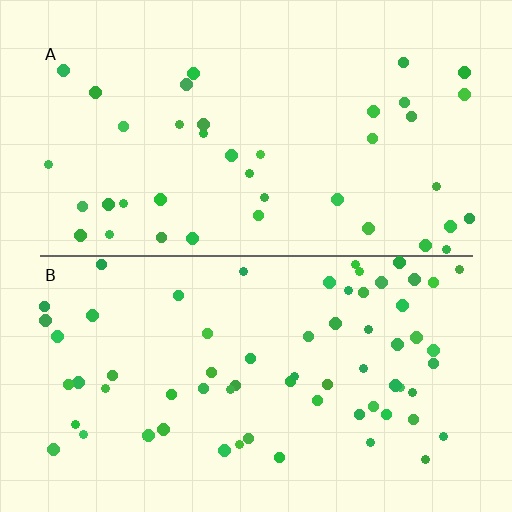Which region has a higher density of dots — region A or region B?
B (the bottom).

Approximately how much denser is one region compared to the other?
Approximately 1.6× — region B over region A.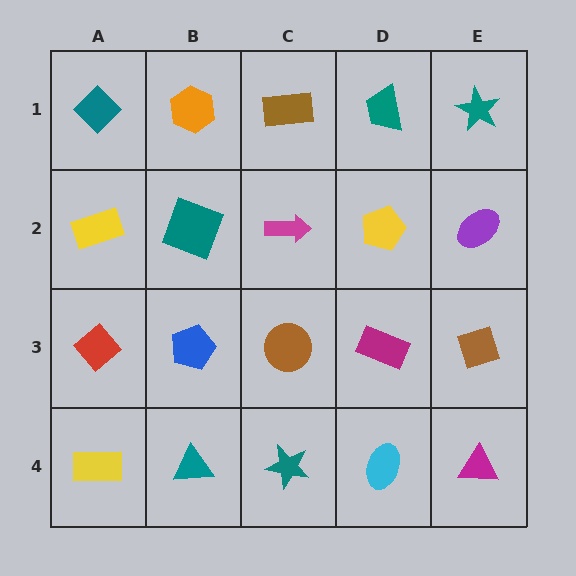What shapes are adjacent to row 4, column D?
A magenta rectangle (row 3, column D), a teal star (row 4, column C), a magenta triangle (row 4, column E).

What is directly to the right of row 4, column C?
A cyan ellipse.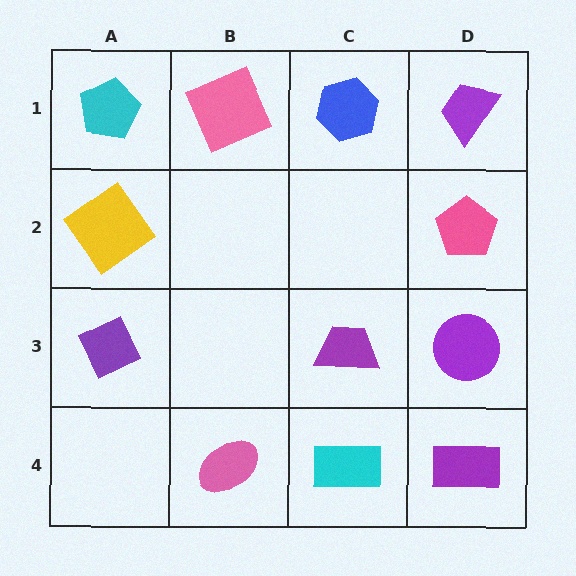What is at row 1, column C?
A blue hexagon.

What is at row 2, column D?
A pink pentagon.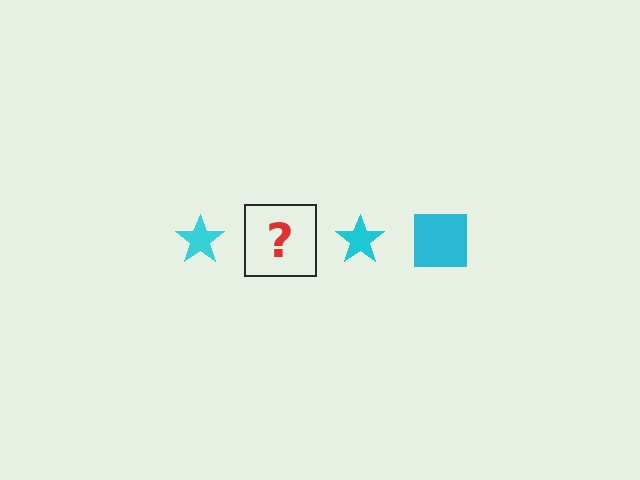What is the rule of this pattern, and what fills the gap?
The rule is that the pattern cycles through star, square shapes in cyan. The gap should be filled with a cyan square.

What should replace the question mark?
The question mark should be replaced with a cyan square.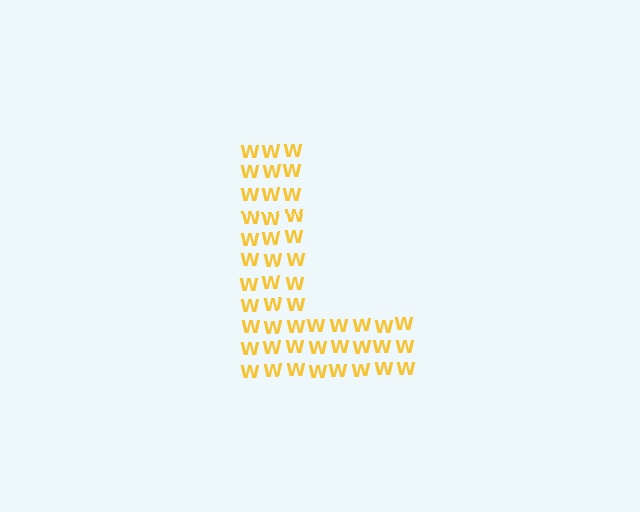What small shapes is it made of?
It is made of small letter W's.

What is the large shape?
The large shape is the letter L.